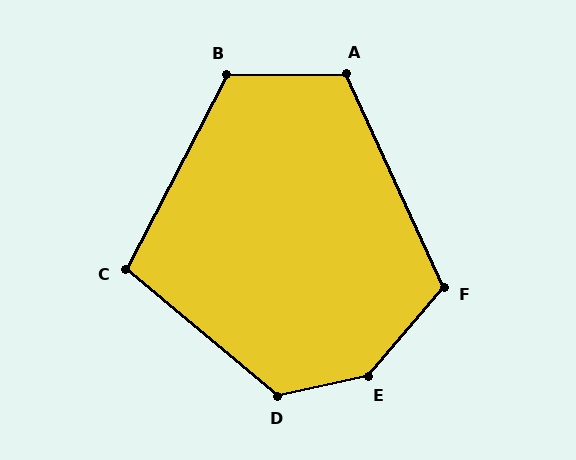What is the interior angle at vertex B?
Approximately 118 degrees (obtuse).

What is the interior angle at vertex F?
Approximately 115 degrees (obtuse).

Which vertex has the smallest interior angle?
C, at approximately 103 degrees.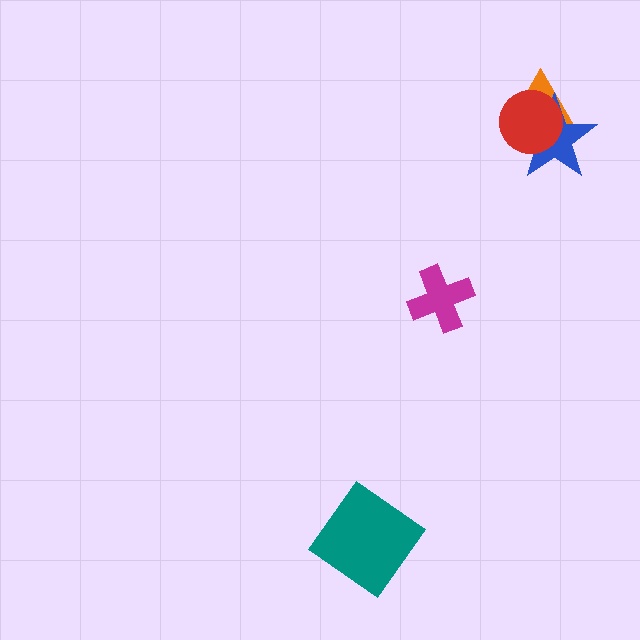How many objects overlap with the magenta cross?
0 objects overlap with the magenta cross.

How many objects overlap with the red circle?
2 objects overlap with the red circle.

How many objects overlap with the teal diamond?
0 objects overlap with the teal diamond.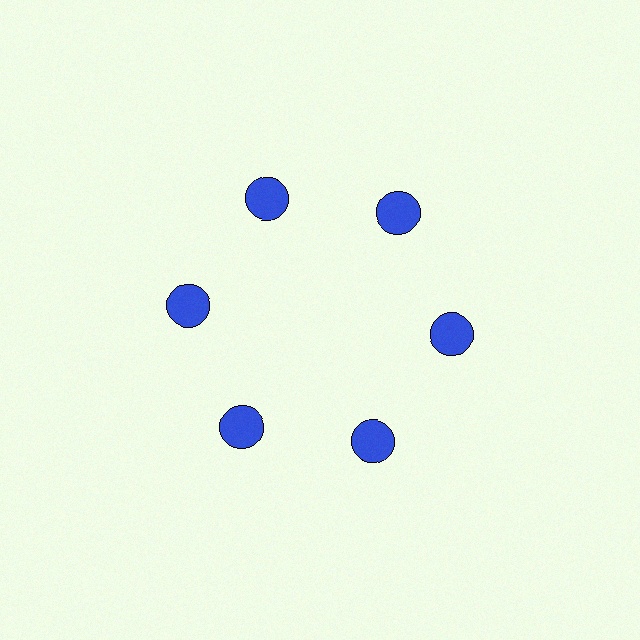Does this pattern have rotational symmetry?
Yes, this pattern has 6-fold rotational symmetry. It looks the same after rotating 60 degrees around the center.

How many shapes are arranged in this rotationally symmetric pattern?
There are 6 shapes, arranged in 6 groups of 1.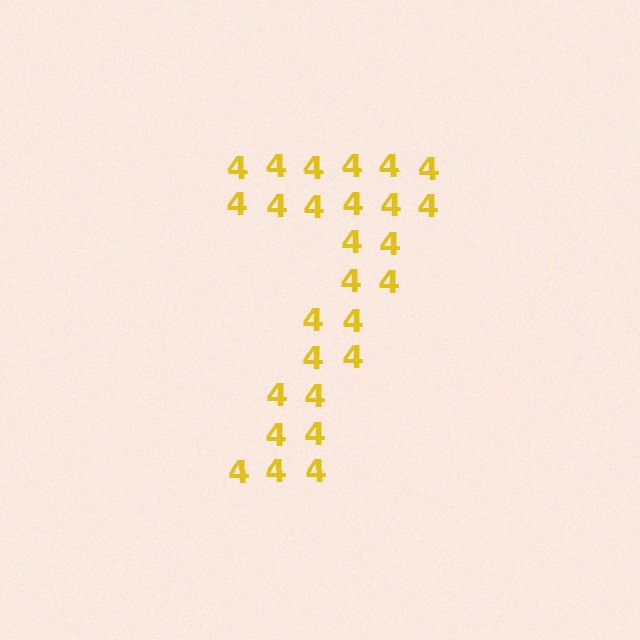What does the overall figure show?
The overall figure shows the digit 7.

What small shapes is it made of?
It is made of small digit 4's.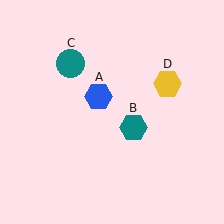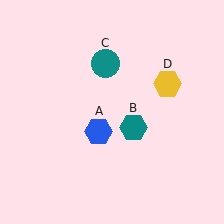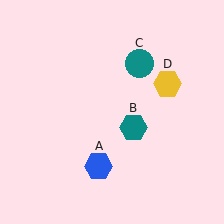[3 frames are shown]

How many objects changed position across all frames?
2 objects changed position: blue hexagon (object A), teal circle (object C).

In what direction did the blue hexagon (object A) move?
The blue hexagon (object A) moved down.